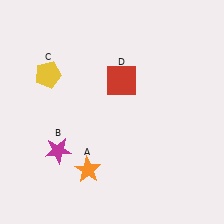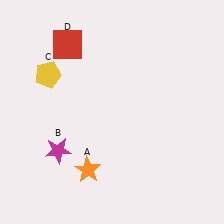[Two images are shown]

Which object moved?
The red square (D) moved left.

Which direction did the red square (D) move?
The red square (D) moved left.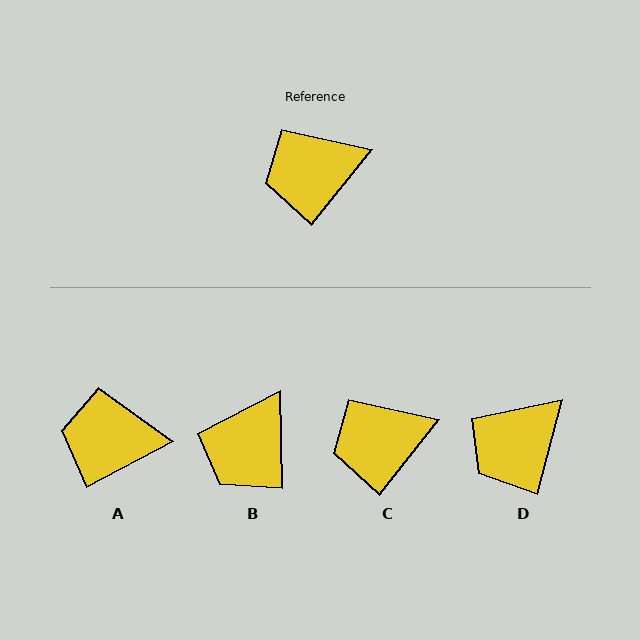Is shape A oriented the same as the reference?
No, it is off by about 24 degrees.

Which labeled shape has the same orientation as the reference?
C.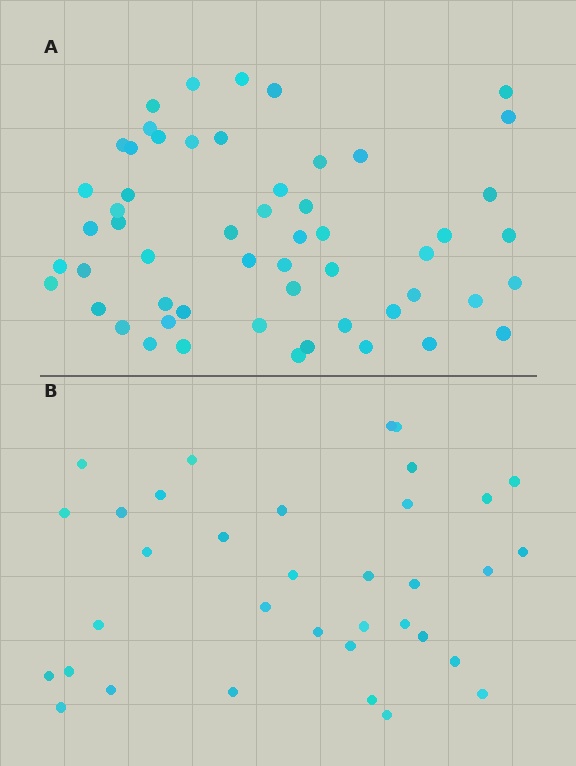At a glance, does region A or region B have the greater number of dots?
Region A (the top region) has more dots.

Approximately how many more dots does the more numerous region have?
Region A has approximately 20 more dots than region B.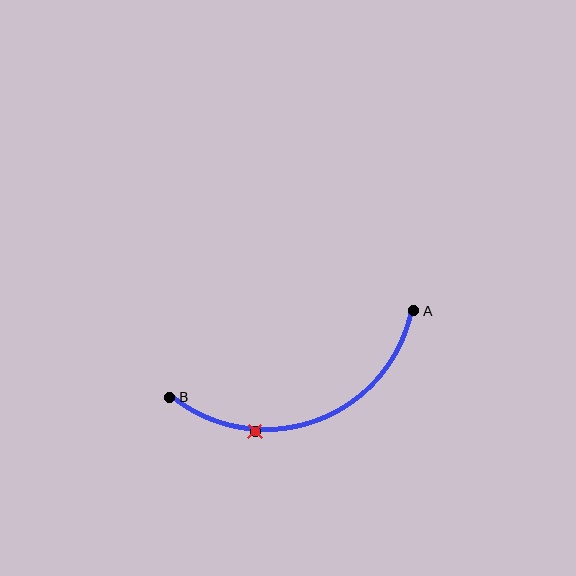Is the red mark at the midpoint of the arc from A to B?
No. The red mark lies on the arc but is closer to endpoint B. The arc midpoint would be at the point on the curve equidistant along the arc from both A and B.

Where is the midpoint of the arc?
The arc midpoint is the point on the curve farthest from the straight line joining A and B. It sits below that line.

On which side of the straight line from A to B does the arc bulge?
The arc bulges below the straight line connecting A and B.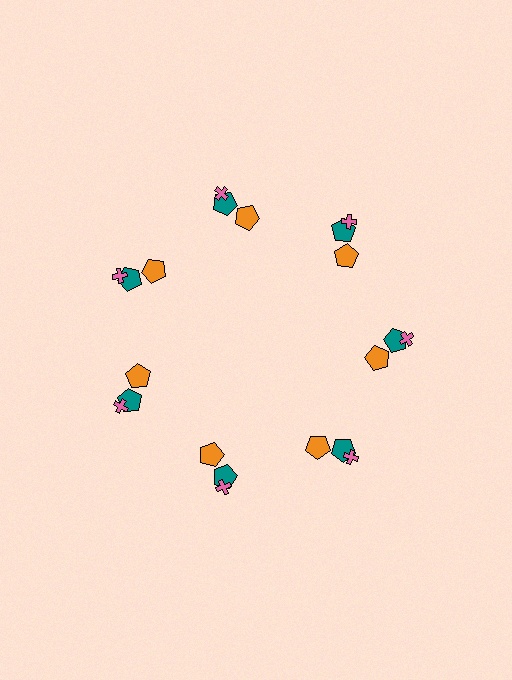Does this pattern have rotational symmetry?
Yes, this pattern has 7-fold rotational symmetry. It looks the same after rotating 51 degrees around the center.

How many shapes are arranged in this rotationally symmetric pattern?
There are 21 shapes, arranged in 7 groups of 3.